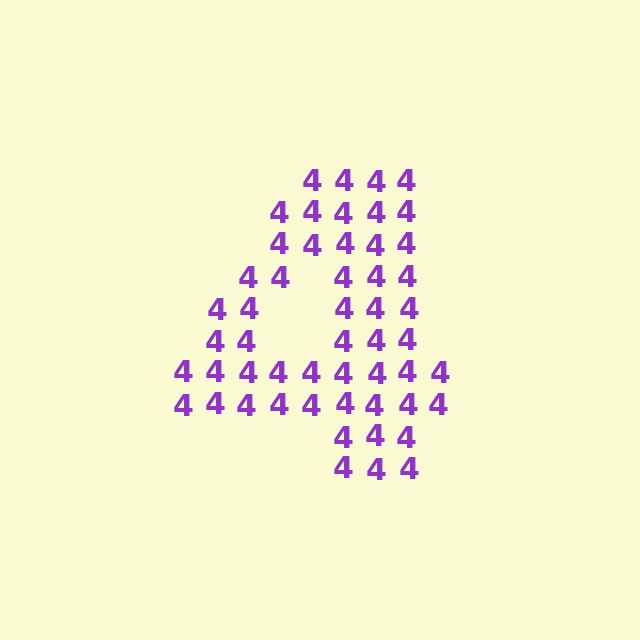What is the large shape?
The large shape is the digit 4.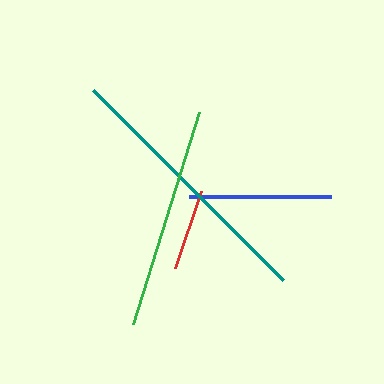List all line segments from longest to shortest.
From longest to shortest: teal, green, blue, red.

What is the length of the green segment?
The green segment is approximately 222 pixels long.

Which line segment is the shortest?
The red line is the shortest at approximately 81 pixels.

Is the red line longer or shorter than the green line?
The green line is longer than the red line.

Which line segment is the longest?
The teal line is the longest at approximately 269 pixels.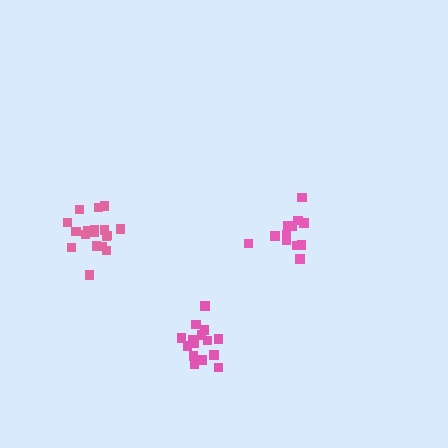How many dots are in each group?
Group 1: 15 dots, Group 2: 12 dots, Group 3: 18 dots (45 total).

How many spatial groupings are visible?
There are 3 spatial groupings.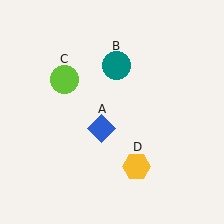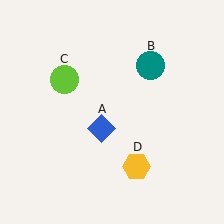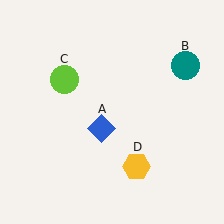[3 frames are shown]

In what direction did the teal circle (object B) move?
The teal circle (object B) moved right.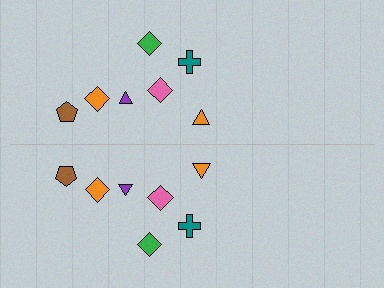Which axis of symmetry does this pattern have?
The pattern has a horizontal axis of symmetry running through the center of the image.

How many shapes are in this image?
There are 14 shapes in this image.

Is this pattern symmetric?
Yes, this pattern has bilateral (reflection) symmetry.